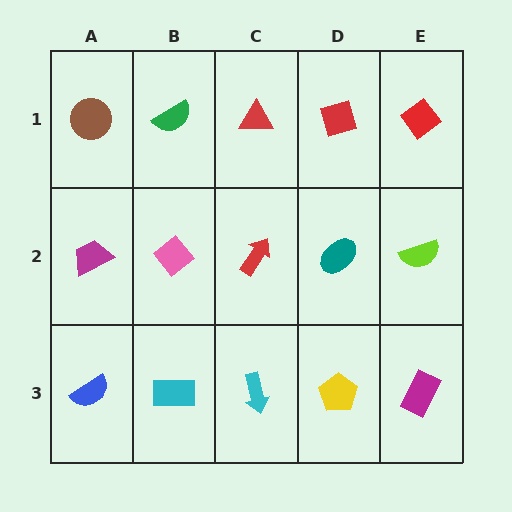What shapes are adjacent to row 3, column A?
A magenta trapezoid (row 2, column A), a cyan rectangle (row 3, column B).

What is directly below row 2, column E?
A magenta rectangle.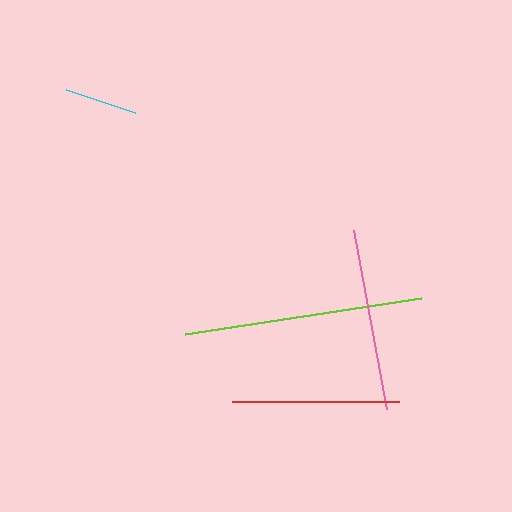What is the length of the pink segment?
The pink segment is approximately 182 pixels long.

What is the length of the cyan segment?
The cyan segment is approximately 73 pixels long.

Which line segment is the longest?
The lime line is the longest at approximately 238 pixels.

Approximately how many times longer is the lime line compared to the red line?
The lime line is approximately 1.4 times the length of the red line.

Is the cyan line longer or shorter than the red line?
The red line is longer than the cyan line.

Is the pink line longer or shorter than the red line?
The pink line is longer than the red line.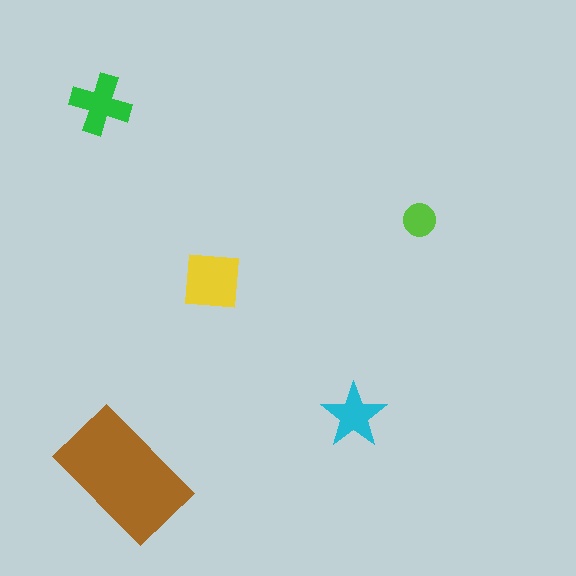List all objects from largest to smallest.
The brown rectangle, the yellow square, the green cross, the cyan star, the lime circle.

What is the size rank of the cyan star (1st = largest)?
4th.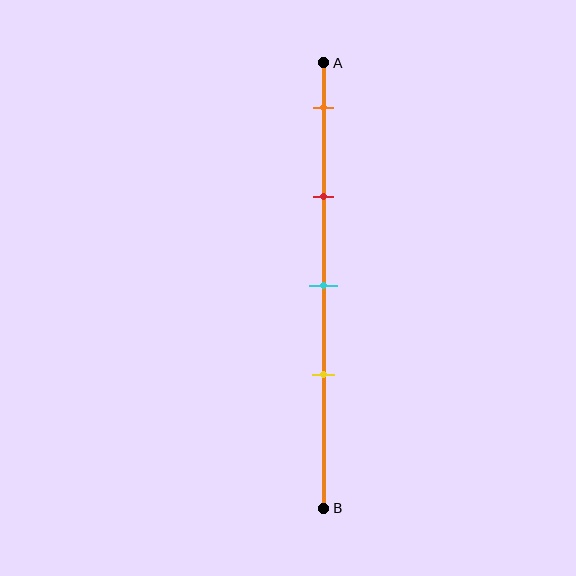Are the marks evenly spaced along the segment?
Yes, the marks are approximately evenly spaced.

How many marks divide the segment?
There are 4 marks dividing the segment.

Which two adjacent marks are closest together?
The cyan and yellow marks are the closest adjacent pair.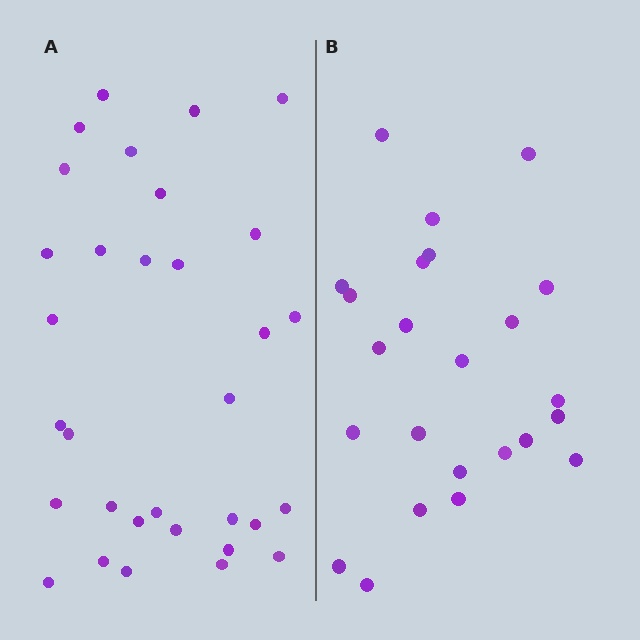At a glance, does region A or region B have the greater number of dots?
Region A (the left region) has more dots.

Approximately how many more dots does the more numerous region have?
Region A has roughly 8 or so more dots than region B.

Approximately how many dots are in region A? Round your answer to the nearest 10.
About 30 dots. (The exact count is 32, which rounds to 30.)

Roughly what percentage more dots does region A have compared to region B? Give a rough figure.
About 35% more.